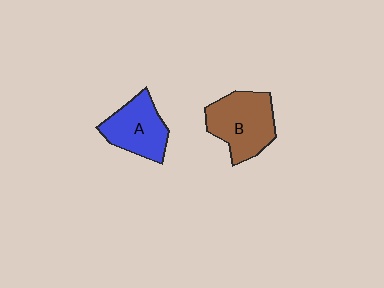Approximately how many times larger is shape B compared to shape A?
Approximately 1.2 times.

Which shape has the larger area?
Shape B (brown).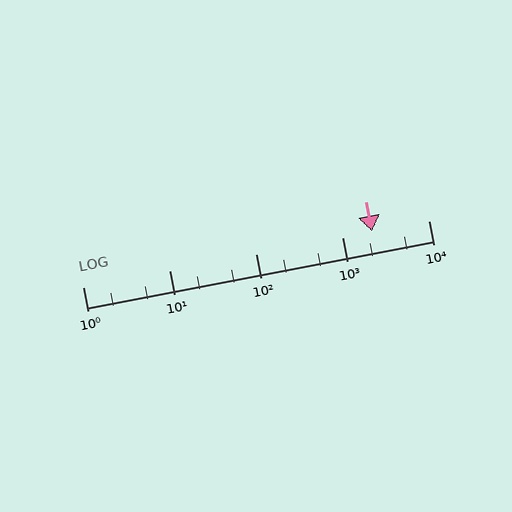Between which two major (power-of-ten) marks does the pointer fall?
The pointer is between 1000 and 10000.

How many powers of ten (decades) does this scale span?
The scale spans 4 decades, from 1 to 10000.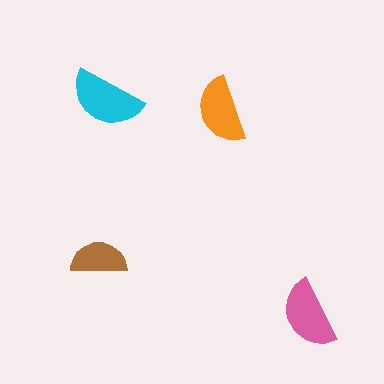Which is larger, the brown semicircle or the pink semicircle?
The pink one.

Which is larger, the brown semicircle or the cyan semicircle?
The cyan one.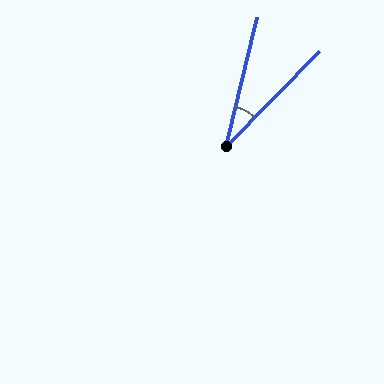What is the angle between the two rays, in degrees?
Approximately 31 degrees.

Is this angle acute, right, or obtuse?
It is acute.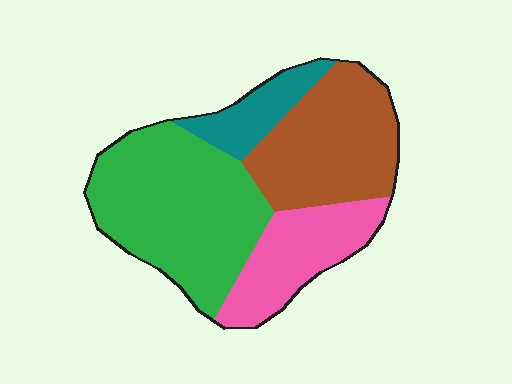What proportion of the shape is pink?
Pink covers around 20% of the shape.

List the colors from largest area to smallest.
From largest to smallest: green, brown, pink, teal.